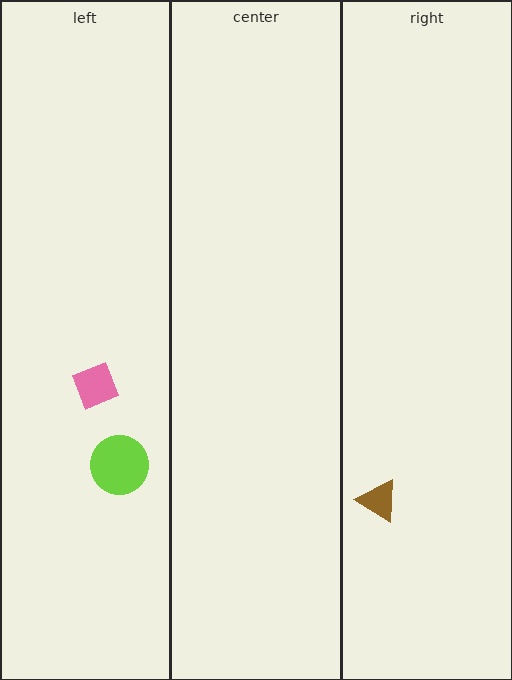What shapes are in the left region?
The pink square, the lime circle.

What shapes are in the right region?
The brown triangle.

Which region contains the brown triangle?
The right region.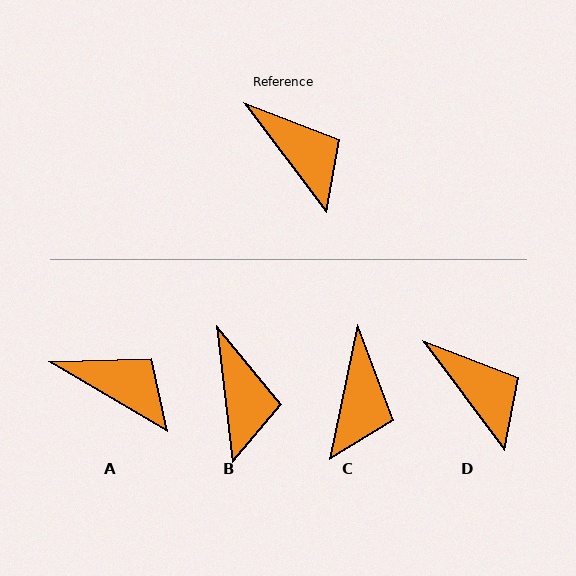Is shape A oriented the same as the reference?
No, it is off by about 23 degrees.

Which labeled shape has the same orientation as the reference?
D.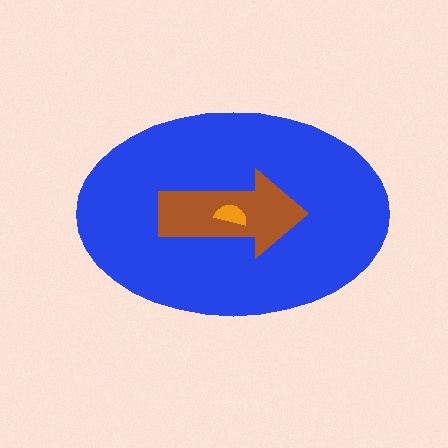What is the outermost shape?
The blue ellipse.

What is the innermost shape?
The orange semicircle.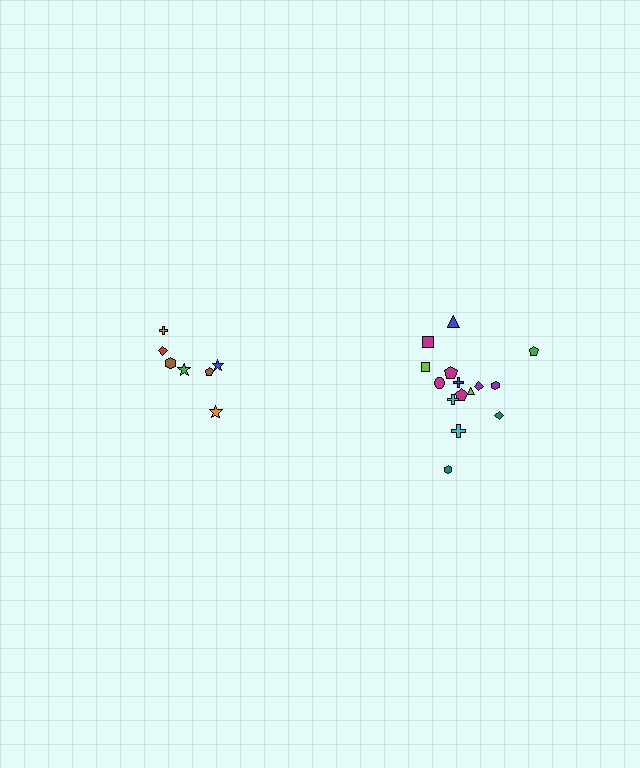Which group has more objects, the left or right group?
The right group.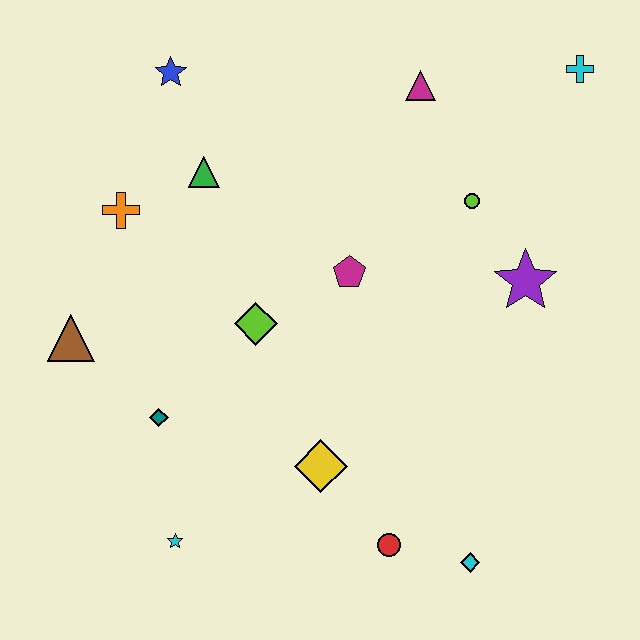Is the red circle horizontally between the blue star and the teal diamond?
No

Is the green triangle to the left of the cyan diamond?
Yes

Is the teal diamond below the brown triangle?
Yes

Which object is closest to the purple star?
The lime circle is closest to the purple star.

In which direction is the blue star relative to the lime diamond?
The blue star is above the lime diamond.